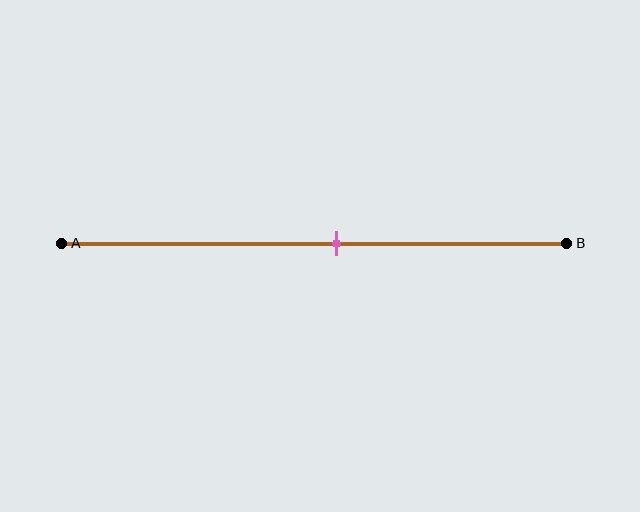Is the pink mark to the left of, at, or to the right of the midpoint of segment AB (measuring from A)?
The pink mark is to the right of the midpoint of segment AB.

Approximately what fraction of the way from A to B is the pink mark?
The pink mark is approximately 55% of the way from A to B.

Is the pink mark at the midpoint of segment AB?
No, the mark is at about 55% from A, not at the 50% midpoint.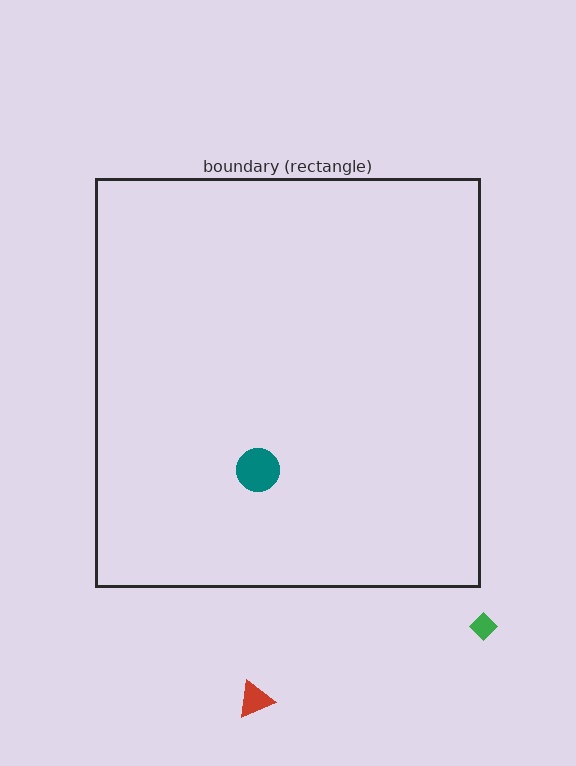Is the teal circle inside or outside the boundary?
Inside.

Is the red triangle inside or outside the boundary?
Outside.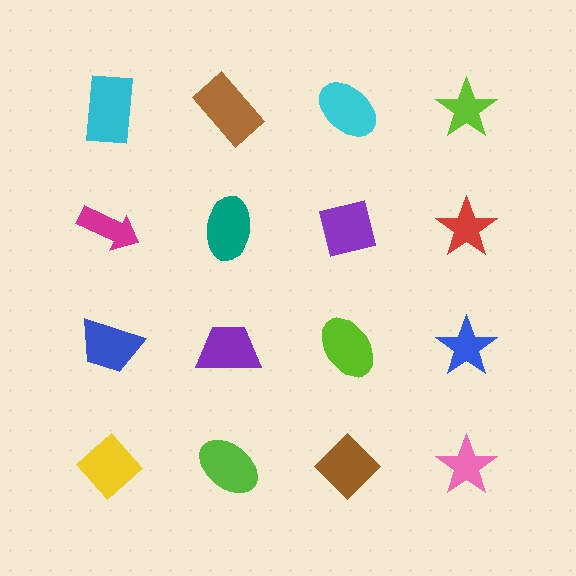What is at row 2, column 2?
A teal ellipse.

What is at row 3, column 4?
A blue star.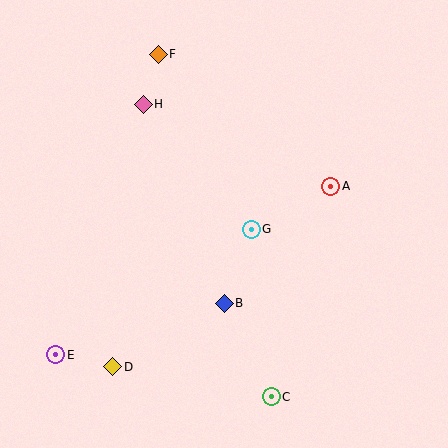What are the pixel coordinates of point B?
Point B is at (224, 303).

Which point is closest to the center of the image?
Point G at (251, 229) is closest to the center.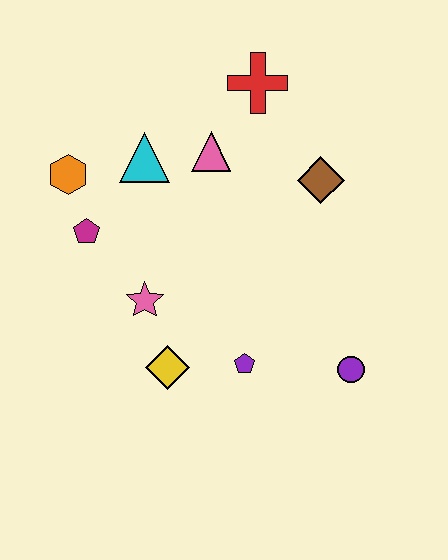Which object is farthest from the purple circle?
The orange hexagon is farthest from the purple circle.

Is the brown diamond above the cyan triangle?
No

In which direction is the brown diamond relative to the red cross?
The brown diamond is below the red cross.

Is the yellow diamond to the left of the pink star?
No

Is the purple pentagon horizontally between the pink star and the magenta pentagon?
No